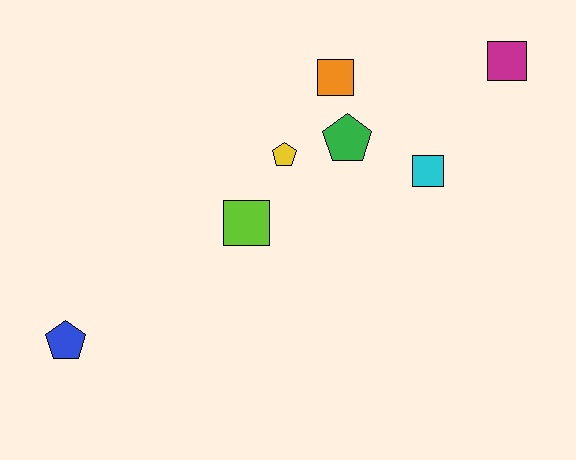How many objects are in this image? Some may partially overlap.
There are 7 objects.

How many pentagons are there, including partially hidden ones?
There are 3 pentagons.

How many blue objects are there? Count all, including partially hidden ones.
There is 1 blue object.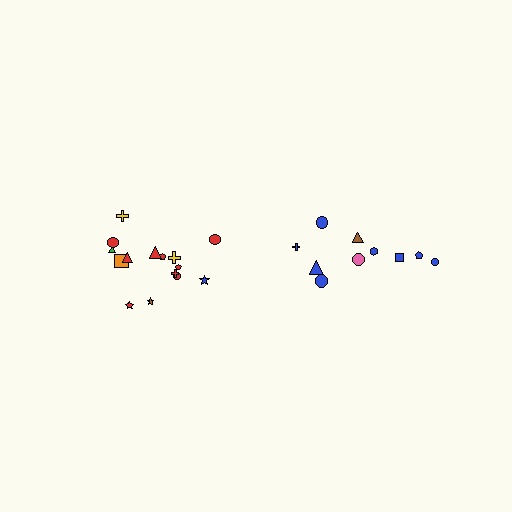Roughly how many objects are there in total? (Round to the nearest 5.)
Roughly 25 objects in total.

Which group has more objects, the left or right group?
The left group.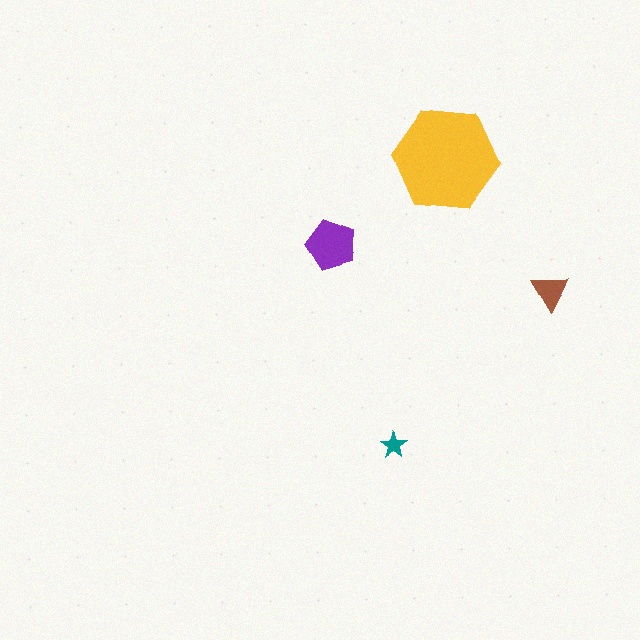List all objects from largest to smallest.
The yellow hexagon, the purple pentagon, the brown triangle, the teal star.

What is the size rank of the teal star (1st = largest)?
4th.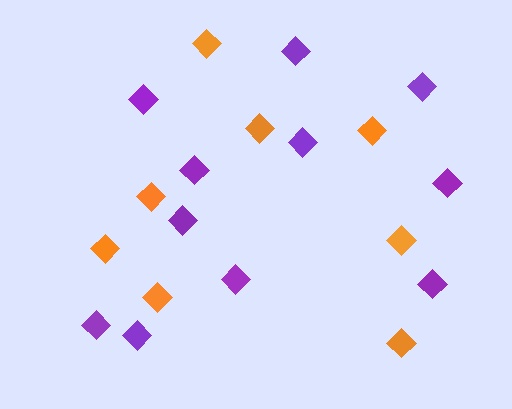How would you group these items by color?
There are 2 groups: one group of orange diamonds (8) and one group of purple diamonds (11).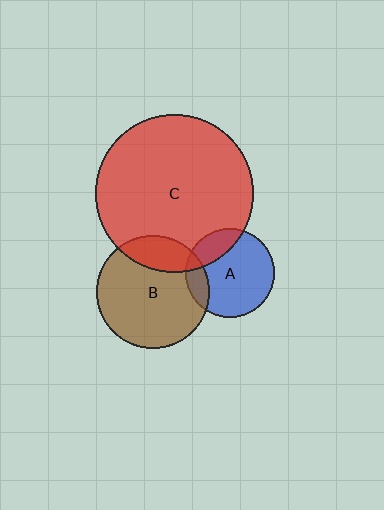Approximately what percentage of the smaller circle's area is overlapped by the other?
Approximately 20%.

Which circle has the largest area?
Circle C (red).